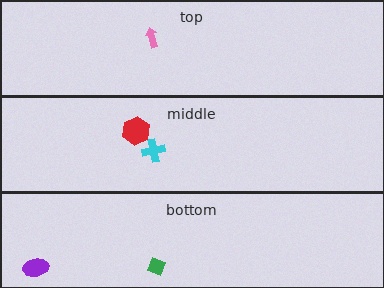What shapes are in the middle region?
The cyan cross, the red hexagon.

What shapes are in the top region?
The pink arrow.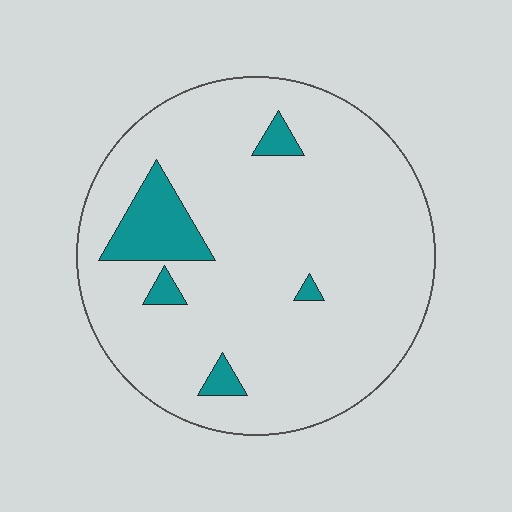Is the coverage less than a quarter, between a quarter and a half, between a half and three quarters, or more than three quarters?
Less than a quarter.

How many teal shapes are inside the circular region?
5.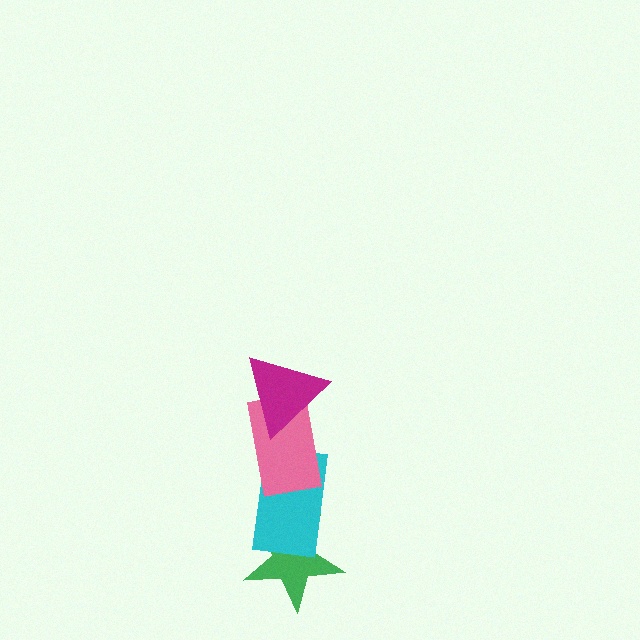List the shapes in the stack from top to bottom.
From top to bottom: the magenta triangle, the pink rectangle, the cyan rectangle, the green star.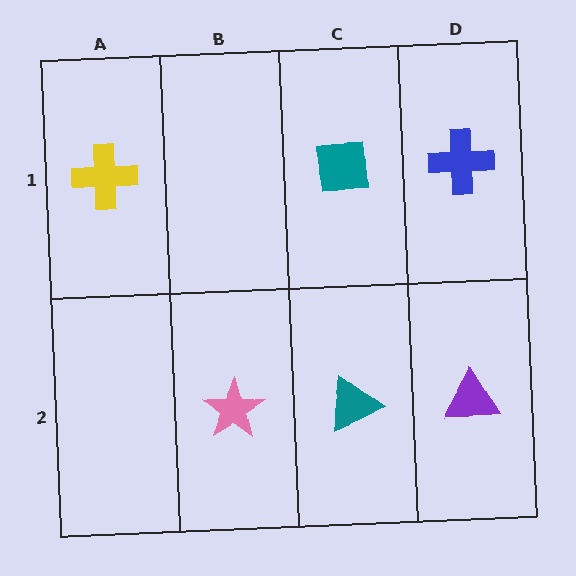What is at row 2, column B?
A pink star.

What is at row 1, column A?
A yellow cross.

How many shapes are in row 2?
3 shapes.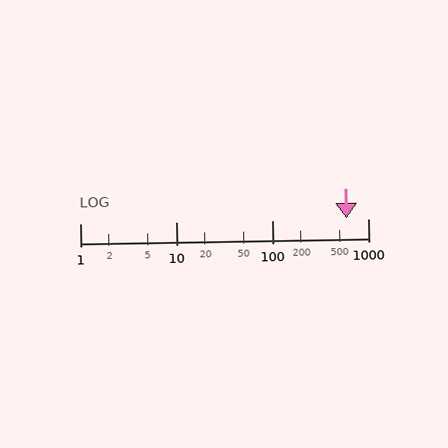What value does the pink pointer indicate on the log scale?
The pointer indicates approximately 600.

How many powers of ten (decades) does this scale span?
The scale spans 3 decades, from 1 to 1000.